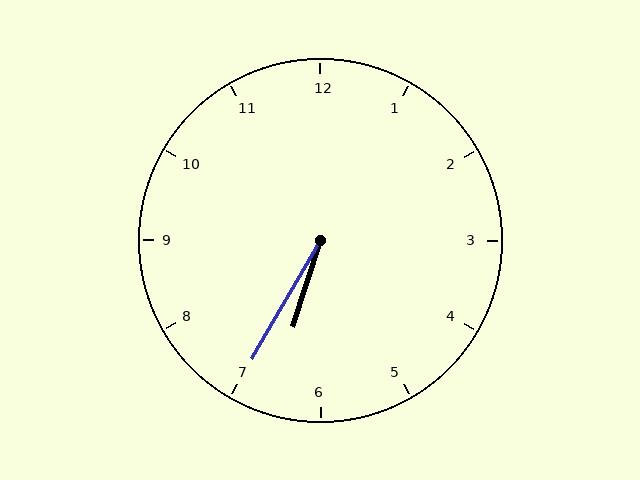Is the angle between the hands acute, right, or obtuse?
It is acute.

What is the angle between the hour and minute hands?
Approximately 12 degrees.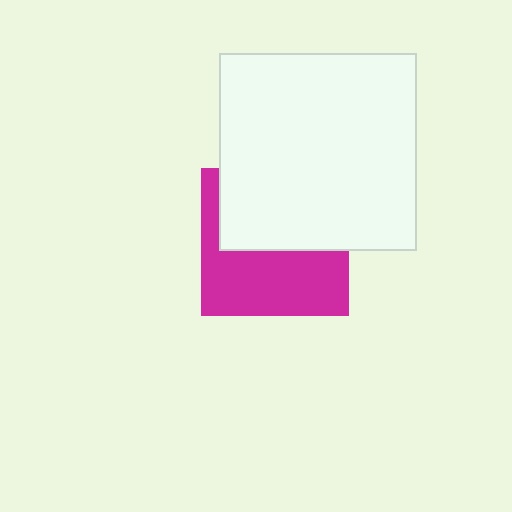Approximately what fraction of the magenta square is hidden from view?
Roughly 50% of the magenta square is hidden behind the white square.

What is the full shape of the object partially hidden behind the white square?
The partially hidden object is a magenta square.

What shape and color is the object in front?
The object in front is a white square.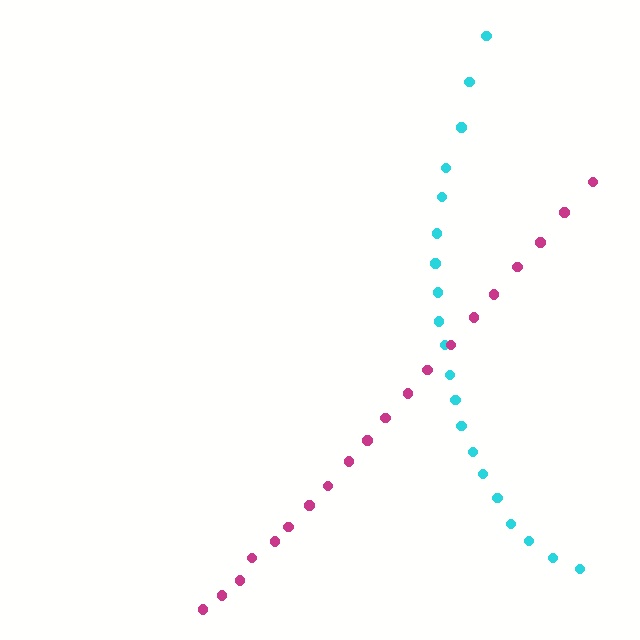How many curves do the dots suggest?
There are 2 distinct paths.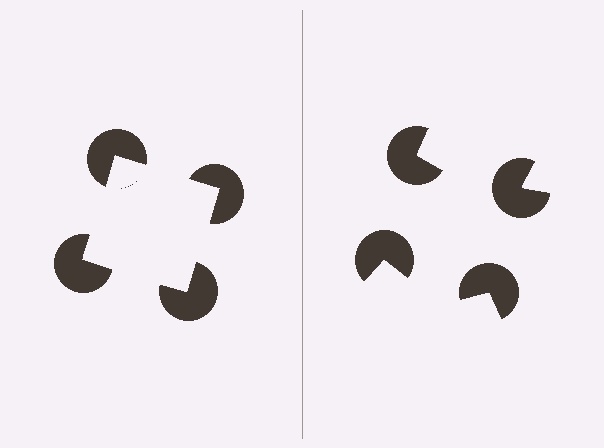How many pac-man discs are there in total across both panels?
8 — 4 on each side.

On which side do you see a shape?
An illusory square appears on the left side. On the right side the wedge cuts are rotated, so no coherent shape forms.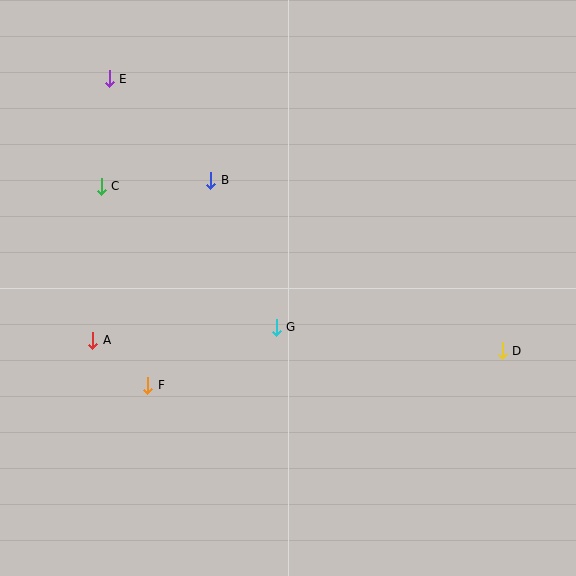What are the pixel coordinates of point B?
Point B is at (211, 180).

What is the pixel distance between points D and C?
The distance between D and C is 433 pixels.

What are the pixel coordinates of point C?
Point C is at (101, 186).